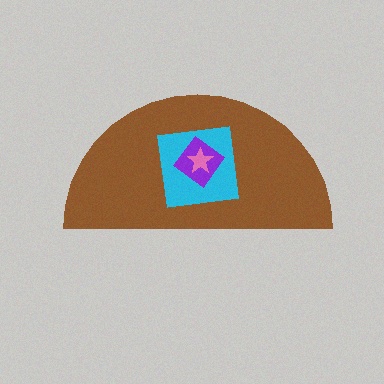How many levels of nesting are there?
4.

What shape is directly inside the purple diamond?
The pink star.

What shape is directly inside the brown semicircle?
The cyan square.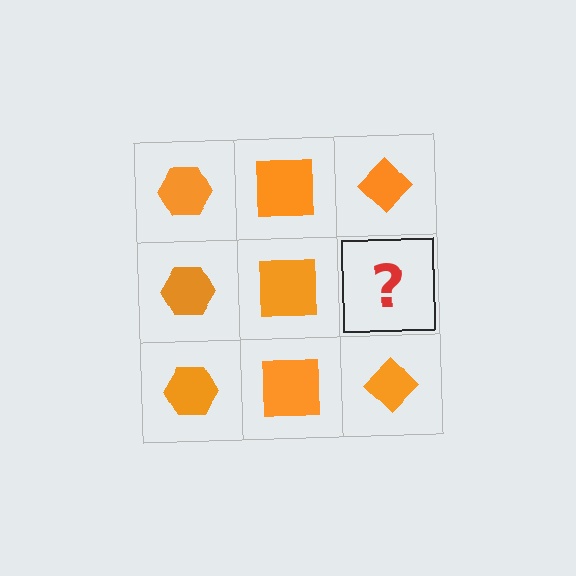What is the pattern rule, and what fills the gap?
The rule is that each column has a consistent shape. The gap should be filled with an orange diamond.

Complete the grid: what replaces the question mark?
The question mark should be replaced with an orange diamond.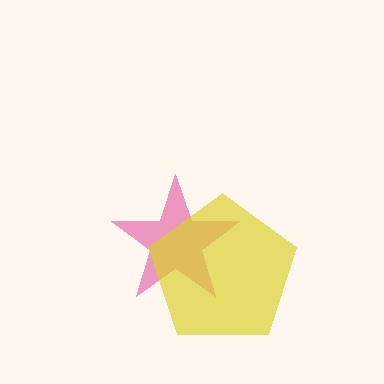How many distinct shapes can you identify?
There are 2 distinct shapes: a magenta star, a yellow pentagon.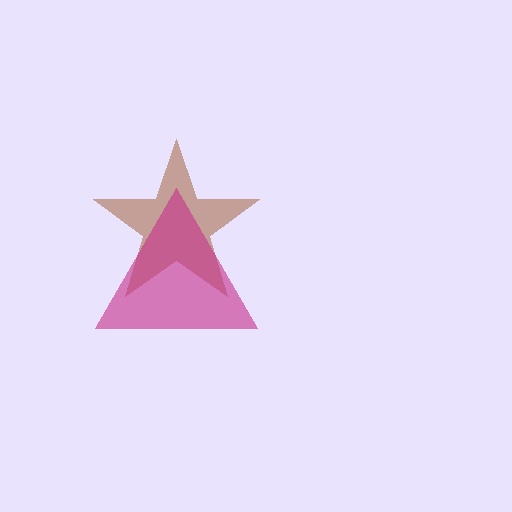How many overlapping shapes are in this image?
There are 2 overlapping shapes in the image.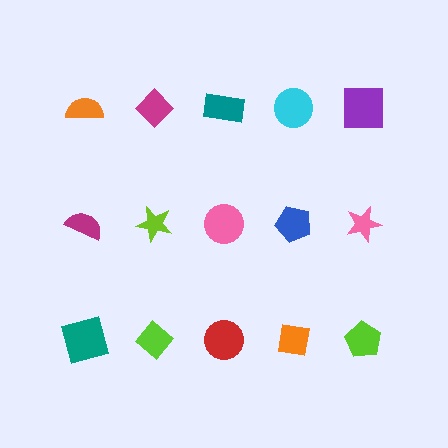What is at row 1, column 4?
A cyan circle.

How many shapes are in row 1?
5 shapes.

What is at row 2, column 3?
A pink circle.